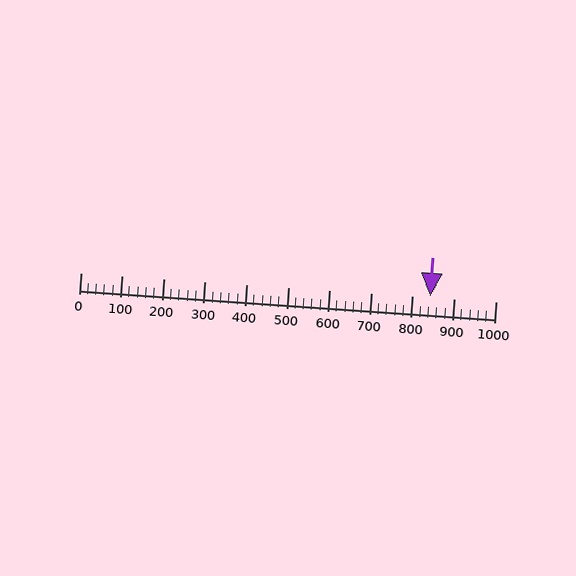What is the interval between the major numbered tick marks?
The major tick marks are spaced 100 units apart.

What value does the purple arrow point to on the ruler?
The purple arrow points to approximately 842.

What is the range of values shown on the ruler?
The ruler shows values from 0 to 1000.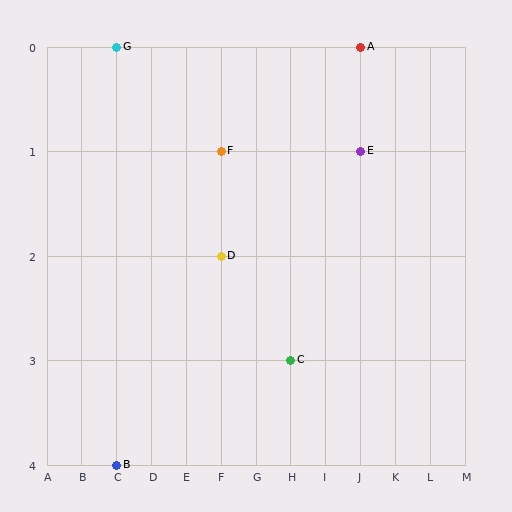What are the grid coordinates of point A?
Point A is at grid coordinates (J, 0).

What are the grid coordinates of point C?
Point C is at grid coordinates (H, 3).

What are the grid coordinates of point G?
Point G is at grid coordinates (C, 0).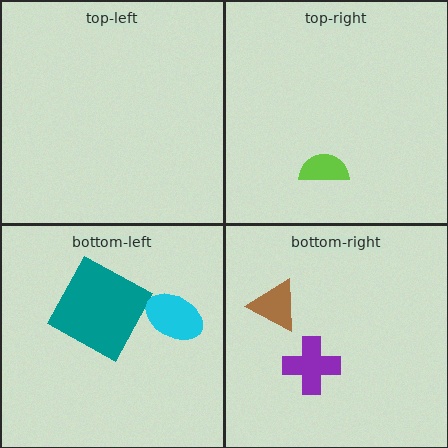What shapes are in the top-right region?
The lime semicircle.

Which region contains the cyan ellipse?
The bottom-left region.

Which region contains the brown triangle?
The bottom-right region.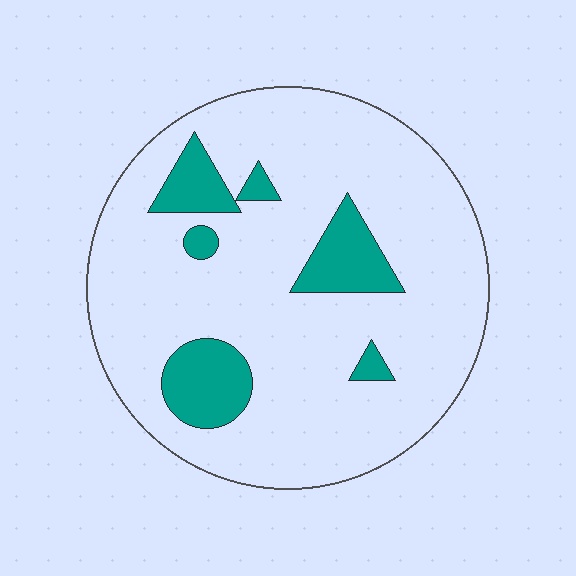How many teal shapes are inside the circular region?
6.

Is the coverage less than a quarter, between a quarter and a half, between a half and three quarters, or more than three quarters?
Less than a quarter.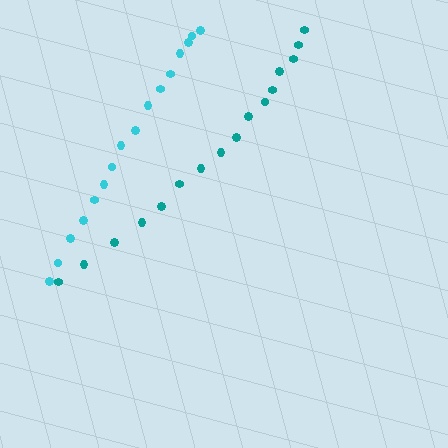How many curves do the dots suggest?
There are 2 distinct paths.